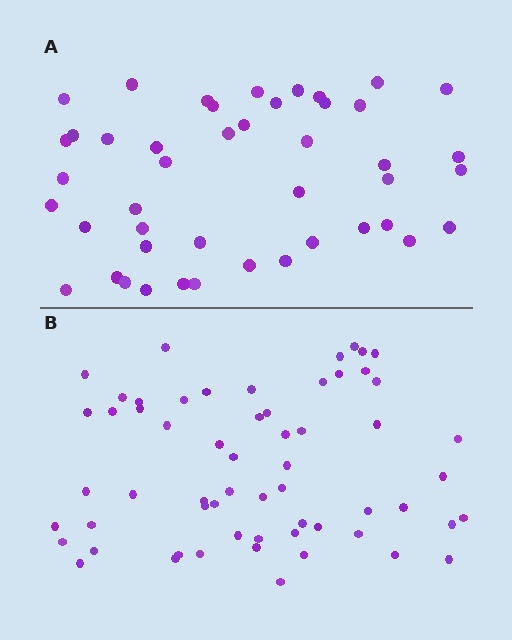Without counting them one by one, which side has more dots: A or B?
Region B (the bottom region) has more dots.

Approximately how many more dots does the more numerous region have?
Region B has approximately 15 more dots than region A.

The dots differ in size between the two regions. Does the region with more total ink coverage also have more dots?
No. Region A has more total ink coverage because its dots are larger, but region B actually contains more individual dots. Total area can be misleading — the number of items is what matters here.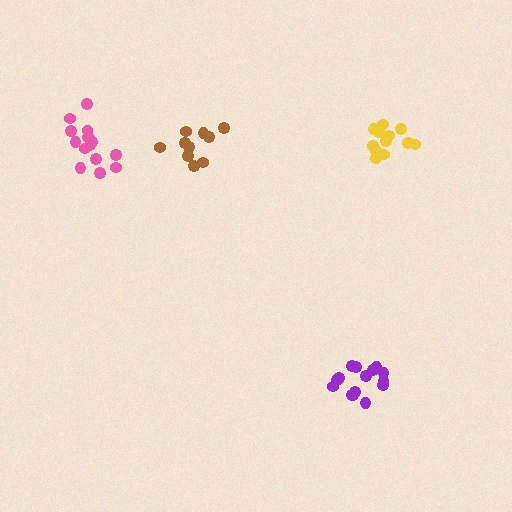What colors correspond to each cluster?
The clusters are colored: pink, yellow, purple, brown.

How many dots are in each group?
Group 1: 15 dots, Group 2: 12 dots, Group 3: 15 dots, Group 4: 10 dots (52 total).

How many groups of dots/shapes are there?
There are 4 groups.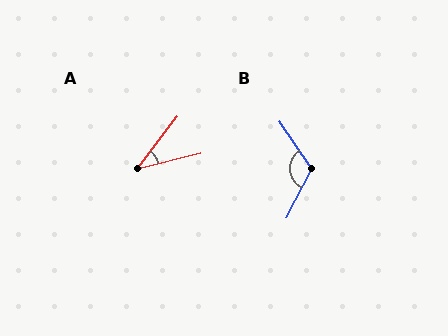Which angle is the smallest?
A, at approximately 39 degrees.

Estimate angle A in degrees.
Approximately 39 degrees.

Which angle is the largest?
B, at approximately 119 degrees.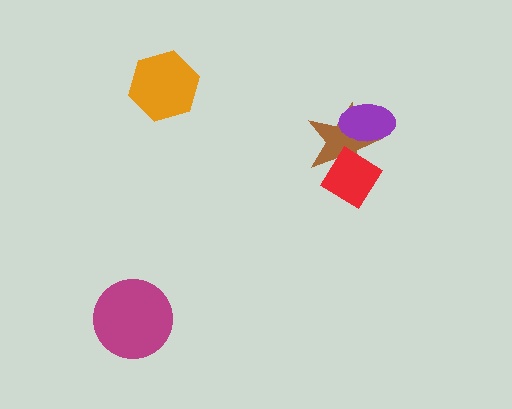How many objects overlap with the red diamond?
1 object overlaps with the red diamond.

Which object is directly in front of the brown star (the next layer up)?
The red diamond is directly in front of the brown star.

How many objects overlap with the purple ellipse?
1 object overlaps with the purple ellipse.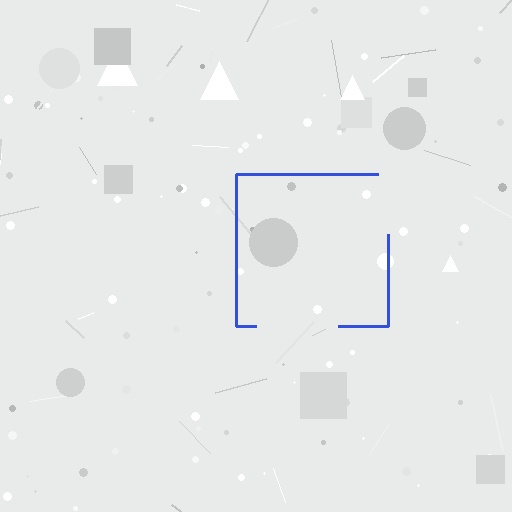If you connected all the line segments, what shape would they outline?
They would outline a square.